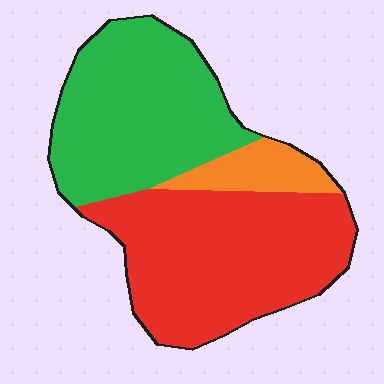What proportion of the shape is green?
Green covers about 40% of the shape.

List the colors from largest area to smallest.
From largest to smallest: red, green, orange.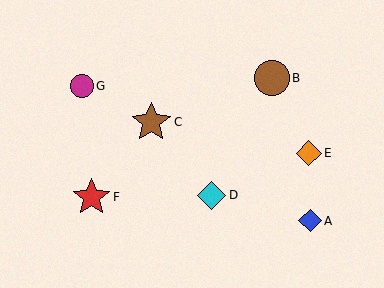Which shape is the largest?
The brown star (labeled C) is the largest.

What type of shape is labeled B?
Shape B is a brown circle.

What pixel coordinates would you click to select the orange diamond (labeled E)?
Click at (309, 153) to select the orange diamond E.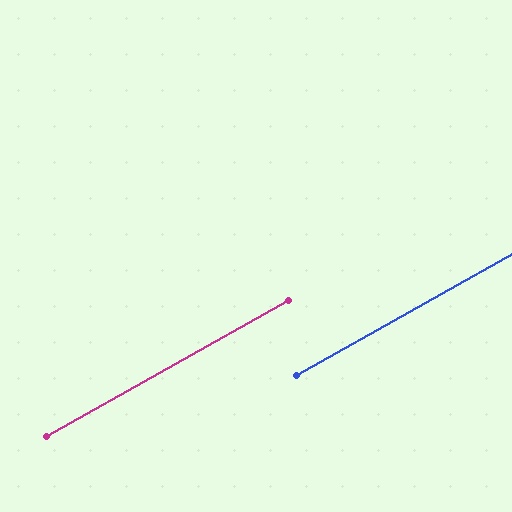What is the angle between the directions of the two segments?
Approximately 0 degrees.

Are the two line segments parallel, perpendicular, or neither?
Parallel — their directions differ by only 0.1°.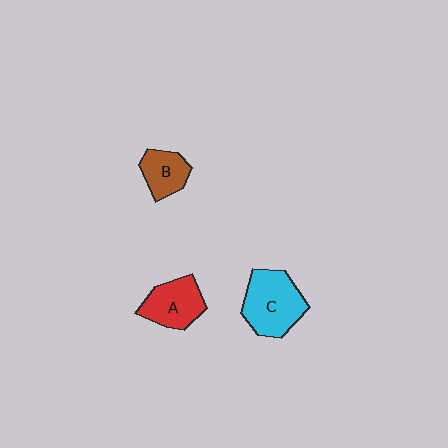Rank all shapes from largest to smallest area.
From largest to smallest: C (cyan), A (red), B (brown).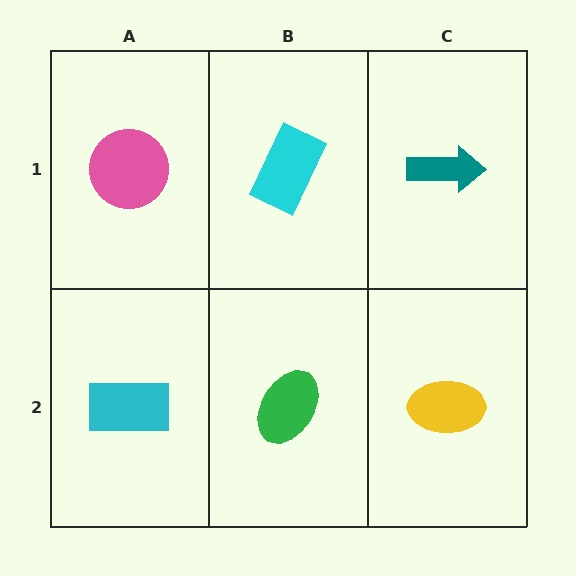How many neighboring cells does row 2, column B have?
3.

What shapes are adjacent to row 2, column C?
A teal arrow (row 1, column C), a green ellipse (row 2, column B).